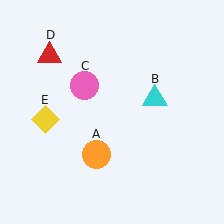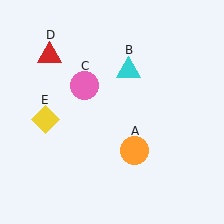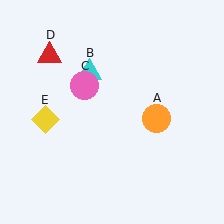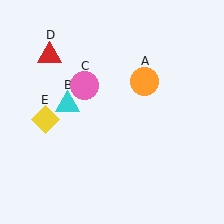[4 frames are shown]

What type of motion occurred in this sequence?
The orange circle (object A), cyan triangle (object B) rotated counterclockwise around the center of the scene.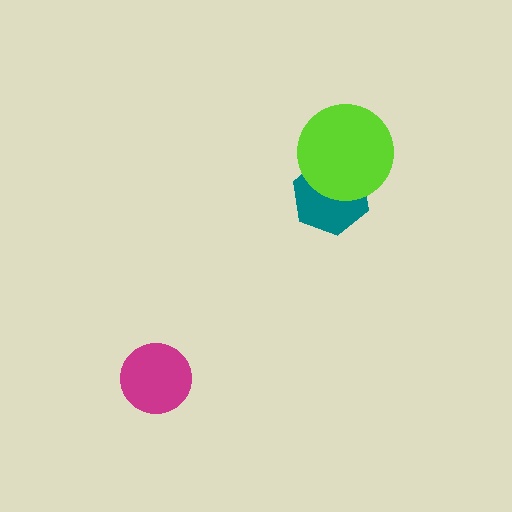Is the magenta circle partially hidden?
No, no other shape covers it.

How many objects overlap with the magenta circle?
0 objects overlap with the magenta circle.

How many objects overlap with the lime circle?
1 object overlaps with the lime circle.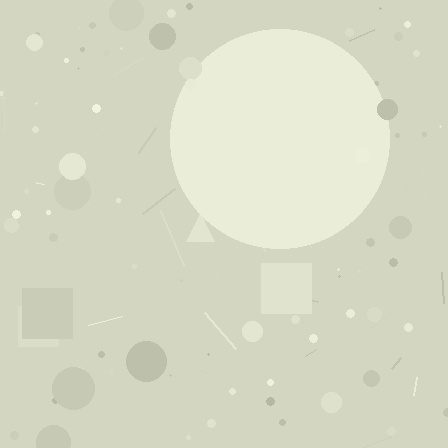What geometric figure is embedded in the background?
A circle is embedded in the background.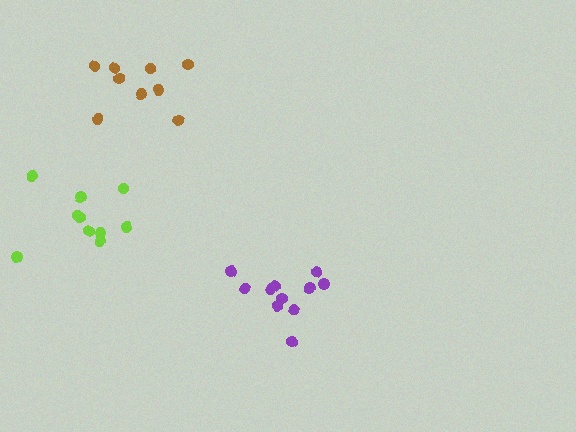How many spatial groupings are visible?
There are 3 spatial groupings.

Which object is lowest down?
The purple cluster is bottommost.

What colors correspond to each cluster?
The clusters are colored: brown, lime, purple.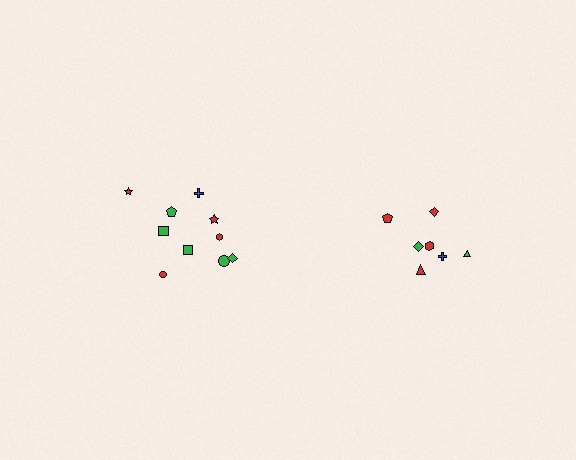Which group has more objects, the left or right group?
The left group.